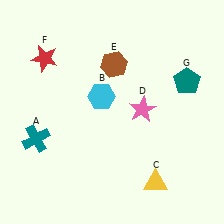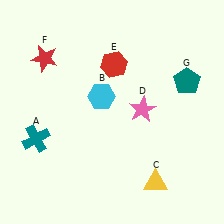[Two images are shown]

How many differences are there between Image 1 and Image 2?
There is 1 difference between the two images.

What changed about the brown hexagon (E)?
In Image 1, E is brown. In Image 2, it changed to red.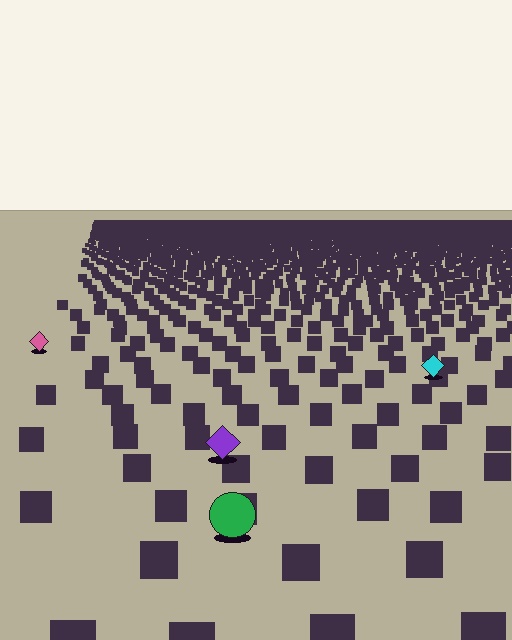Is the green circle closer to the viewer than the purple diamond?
Yes. The green circle is closer — you can tell from the texture gradient: the ground texture is coarser near it.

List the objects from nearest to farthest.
From nearest to farthest: the green circle, the purple diamond, the cyan diamond, the pink diamond.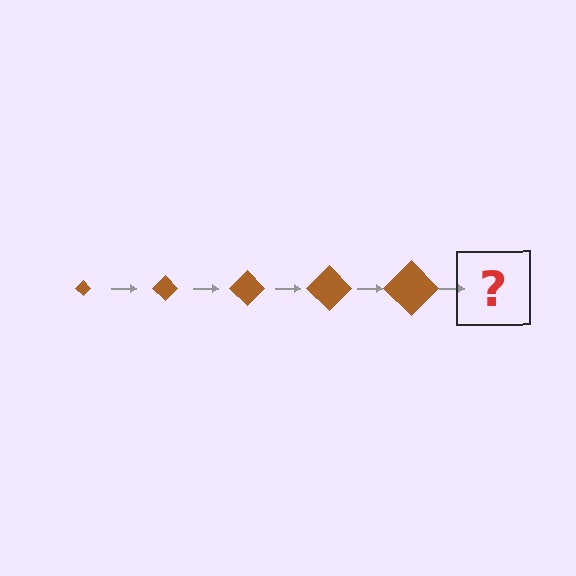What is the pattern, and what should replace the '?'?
The pattern is that the diamond gets progressively larger each step. The '?' should be a brown diamond, larger than the previous one.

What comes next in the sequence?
The next element should be a brown diamond, larger than the previous one.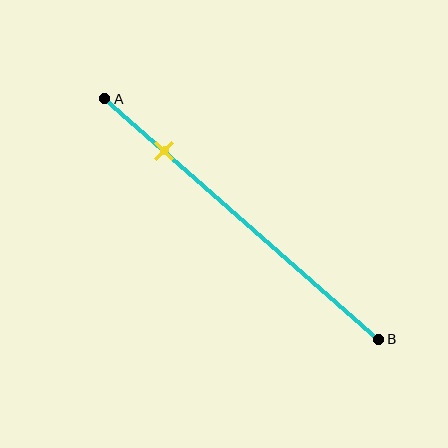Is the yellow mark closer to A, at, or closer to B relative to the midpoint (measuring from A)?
The yellow mark is closer to point A than the midpoint of segment AB.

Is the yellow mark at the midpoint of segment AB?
No, the mark is at about 20% from A, not at the 50% midpoint.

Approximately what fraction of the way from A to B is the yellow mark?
The yellow mark is approximately 20% of the way from A to B.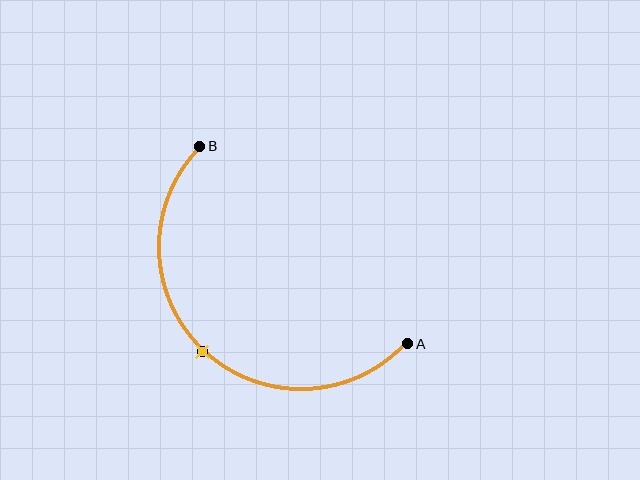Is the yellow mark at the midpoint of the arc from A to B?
Yes. The yellow mark lies on the arc at equal arc-length from both A and B — it is the arc midpoint.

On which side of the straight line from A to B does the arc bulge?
The arc bulges below and to the left of the straight line connecting A and B.